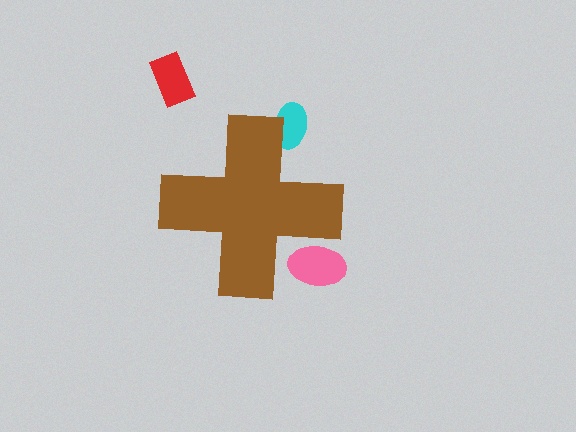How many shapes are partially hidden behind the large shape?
2 shapes are partially hidden.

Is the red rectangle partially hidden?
No, the red rectangle is fully visible.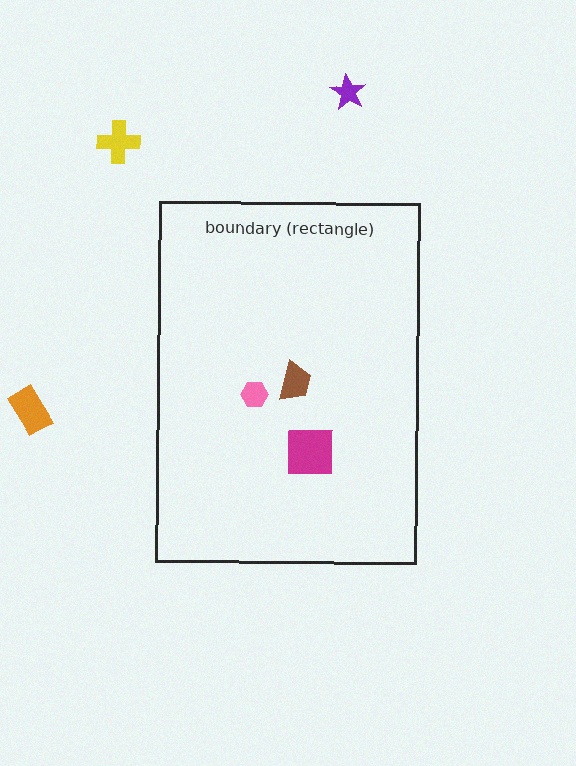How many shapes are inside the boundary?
3 inside, 3 outside.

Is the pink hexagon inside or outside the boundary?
Inside.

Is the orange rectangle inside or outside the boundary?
Outside.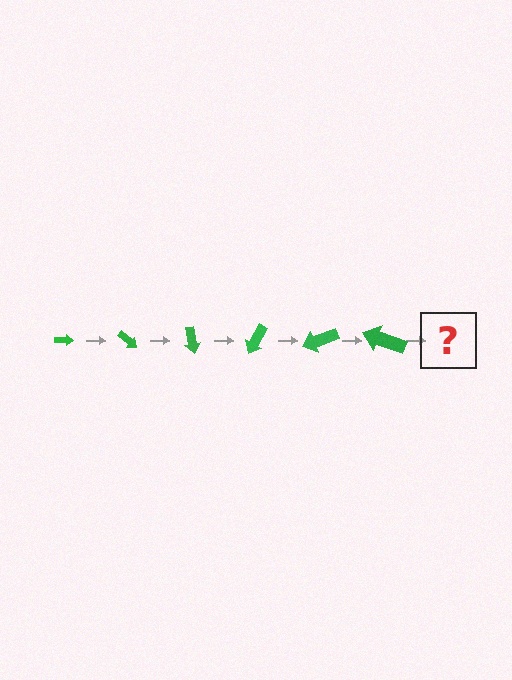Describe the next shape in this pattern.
It should be an arrow, larger than the previous one and rotated 240 degrees from the start.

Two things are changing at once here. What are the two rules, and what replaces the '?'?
The two rules are that the arrow grows larger each step and it rotates 40 degrees each step. The '?' should be an arrow, larger than the previous one and rotated 240 degrees from the start.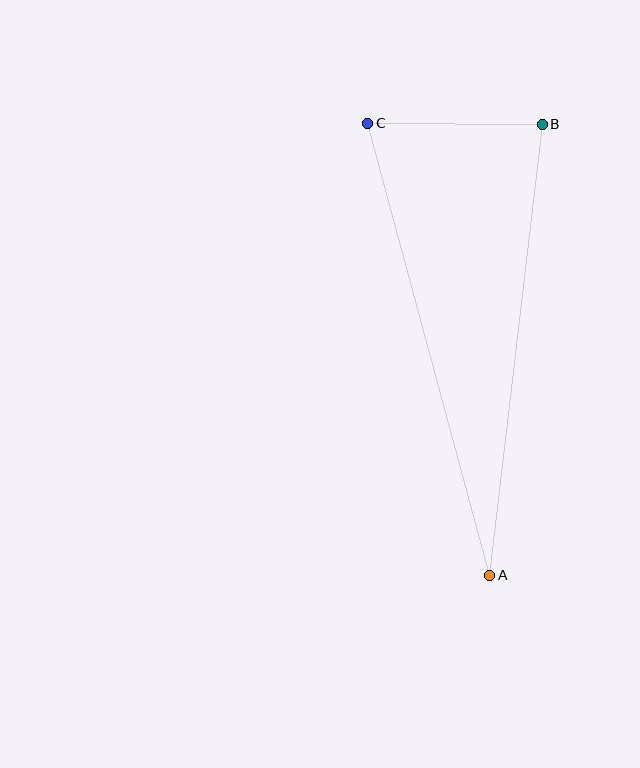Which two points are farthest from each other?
Points A and C are farthest from each other.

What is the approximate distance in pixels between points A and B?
The distance between A and B is approximately 454 pixels.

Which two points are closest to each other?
Points B and C are closest to each other.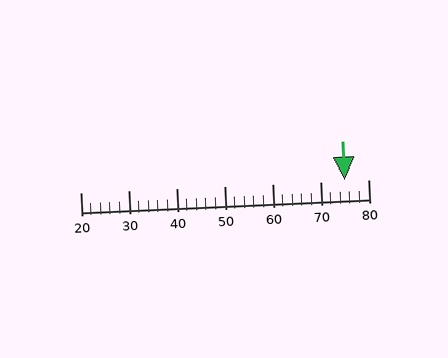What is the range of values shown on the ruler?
The ruler shows values from 20 to 80.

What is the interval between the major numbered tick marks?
The major tick marks are spaced 10 units apart.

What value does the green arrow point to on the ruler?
The green arrow points to approximately 75.